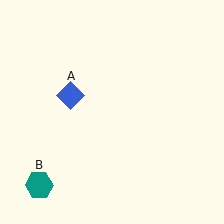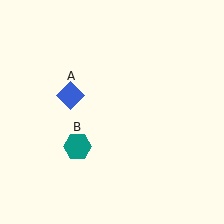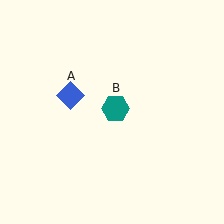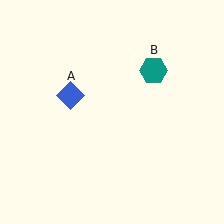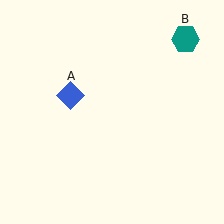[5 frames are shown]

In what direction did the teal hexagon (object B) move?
The teal hexagon (object B) moved up and to the right.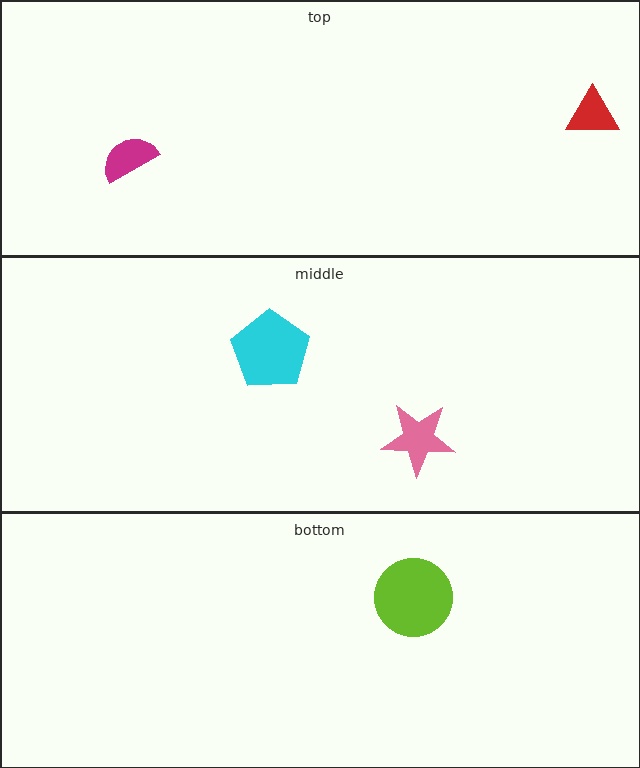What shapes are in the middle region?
The cyan pentagon, the pink star.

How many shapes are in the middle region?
2.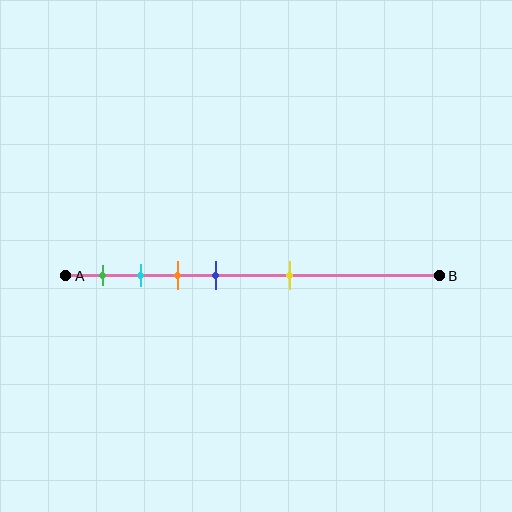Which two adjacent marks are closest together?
The cyan and orange marks are the closest adjacent pair.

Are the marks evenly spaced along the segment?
No, the marks are not evenly spaced.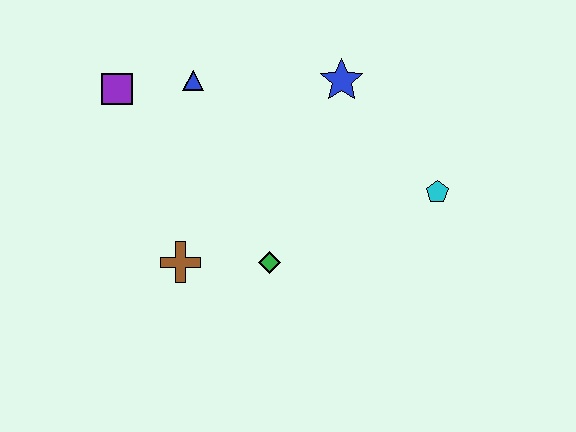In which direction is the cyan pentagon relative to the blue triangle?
The cyan pentagon is to the right of the blue triangle.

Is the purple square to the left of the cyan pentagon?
Yes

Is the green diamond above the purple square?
No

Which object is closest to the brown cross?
The green diamond is closest to the brown cross.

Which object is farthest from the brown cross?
The cyan pentagon is farthest from the brown cross.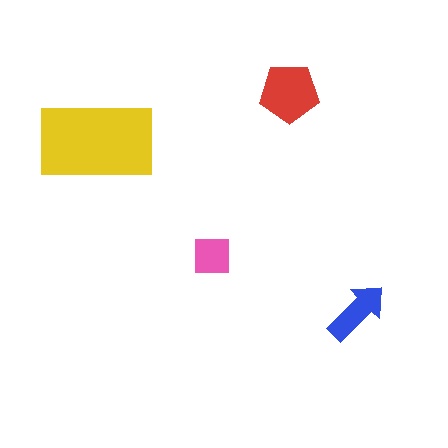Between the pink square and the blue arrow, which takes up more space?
The blue arrow.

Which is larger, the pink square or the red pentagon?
The red pentagon.